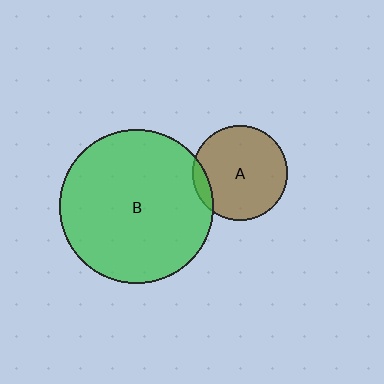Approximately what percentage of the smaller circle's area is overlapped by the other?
Approximately 10%.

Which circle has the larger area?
Circle B (green).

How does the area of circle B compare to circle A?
Approximately 2.7 times.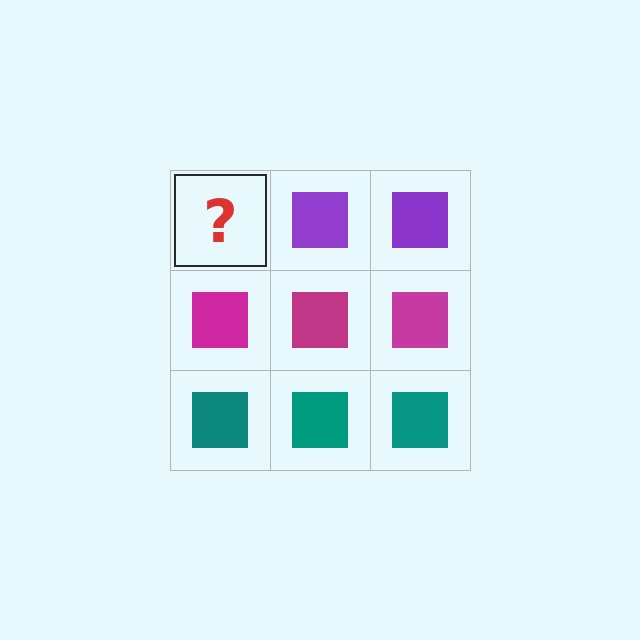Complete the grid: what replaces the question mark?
The question mark should be replaced with a purple square.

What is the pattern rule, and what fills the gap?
The rule is that each row has a consistent color. The gap should be filled with a purple square.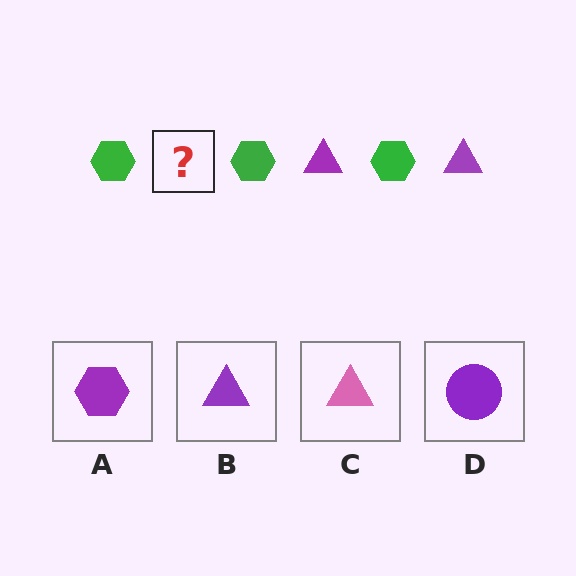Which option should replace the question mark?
Option B.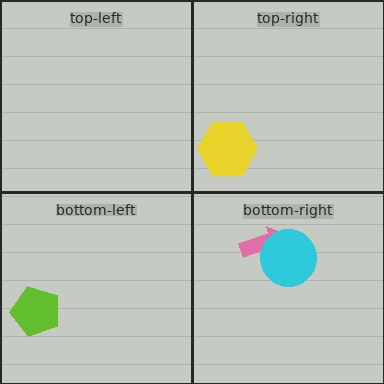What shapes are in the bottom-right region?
The pink arrow, the cyan circle.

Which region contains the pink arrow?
The bottom-right region.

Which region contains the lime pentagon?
The bottom-left region.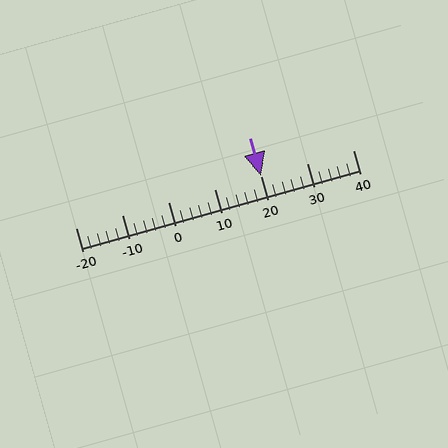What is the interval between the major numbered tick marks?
The major tick marks are spaced 10 units apart.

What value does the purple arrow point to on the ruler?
The purple arrow points to approximately 20.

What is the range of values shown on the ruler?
The ruler shows values from -20 to 40.